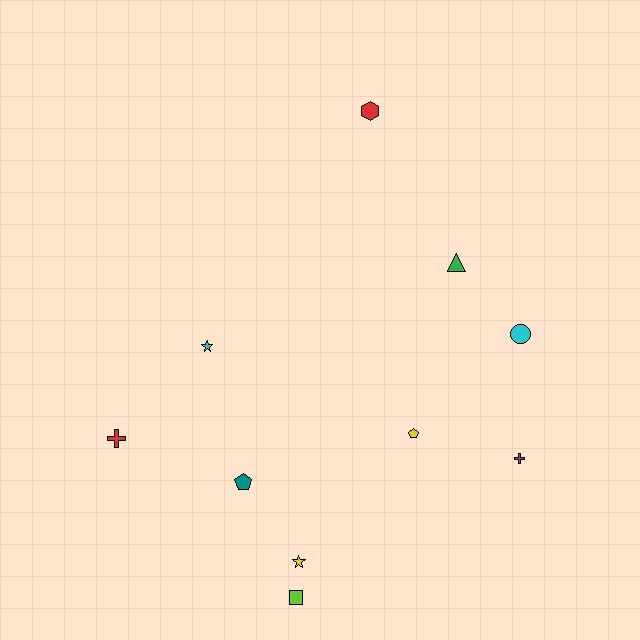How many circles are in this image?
There is 1 circle.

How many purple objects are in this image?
There are no purple objects.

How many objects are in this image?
There are 10 objects.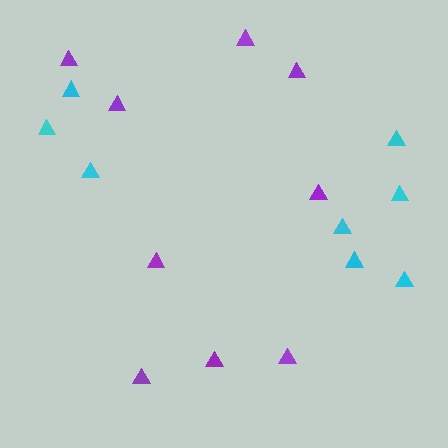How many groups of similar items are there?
There are 2 groups: one group of purple triangles (9) and one group of cyan triangles (8).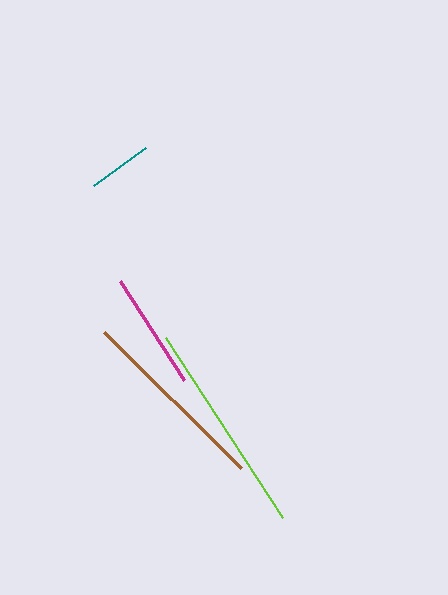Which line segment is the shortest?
The teal line is the shortest at approximately 64 pixels.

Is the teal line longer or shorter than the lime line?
The lime line is longer than the teal line.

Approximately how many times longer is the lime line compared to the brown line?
The lime line is approximately 1.1 times the length of the brown line.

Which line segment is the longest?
The lime line is the longest at approximately 215 pixels.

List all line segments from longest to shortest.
From longest to shortest: lime, brown, magenta, teal.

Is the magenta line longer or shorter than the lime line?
The lime line is longer than the magenta line.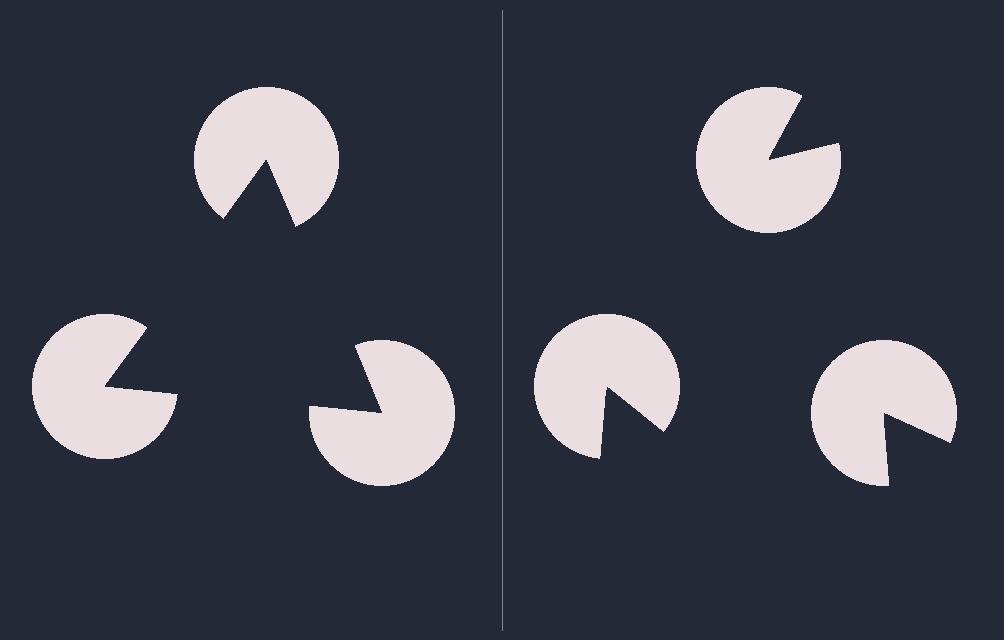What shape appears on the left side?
An illusory triangle.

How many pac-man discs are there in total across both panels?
6 — 3 on each side.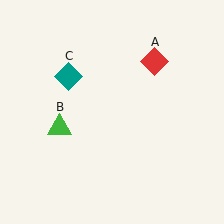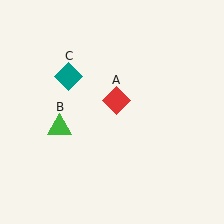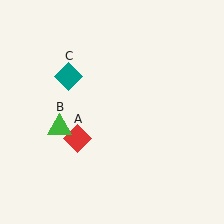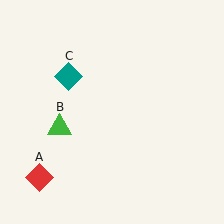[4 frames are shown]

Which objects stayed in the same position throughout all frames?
Green triangle (object B) and teal diamond (object C) remained stationary.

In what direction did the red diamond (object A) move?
The red diamond (object A) moved down and to the left.